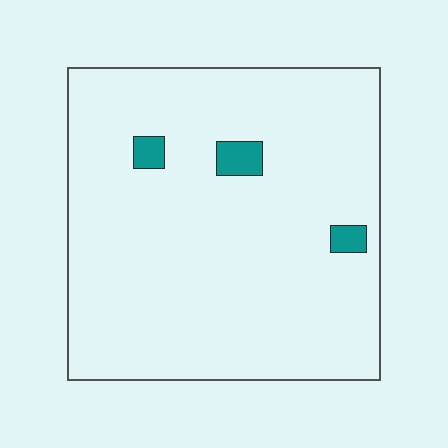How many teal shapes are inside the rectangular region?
3.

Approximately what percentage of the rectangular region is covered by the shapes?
Approximately 5%.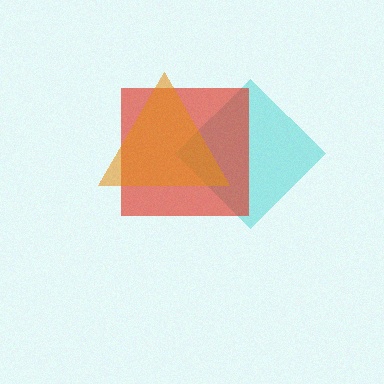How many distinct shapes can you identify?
There are 3 distinct shapes: a cyan diamond, a red square, an orange triangle.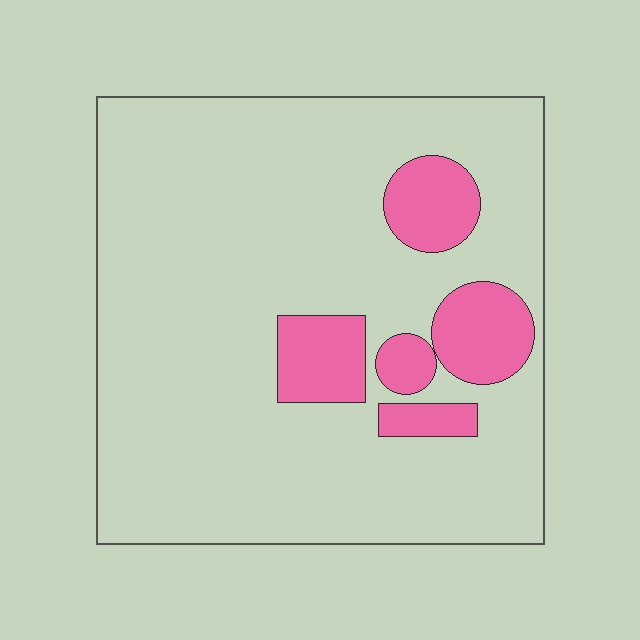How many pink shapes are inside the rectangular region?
5.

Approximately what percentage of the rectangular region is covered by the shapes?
Approximately 15%.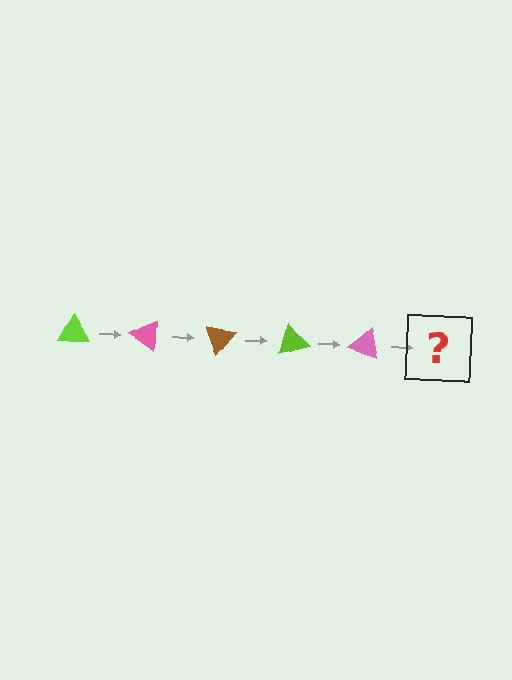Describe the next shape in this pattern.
It should be a brown triangle, rotated 175 degrees from the start.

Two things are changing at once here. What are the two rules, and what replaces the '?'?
The two rules are that it rotates 35 degrees each step and the color cycles through lime, pink, and brown. The '?' should be a brown triangle, rotated 175 degrees from the start.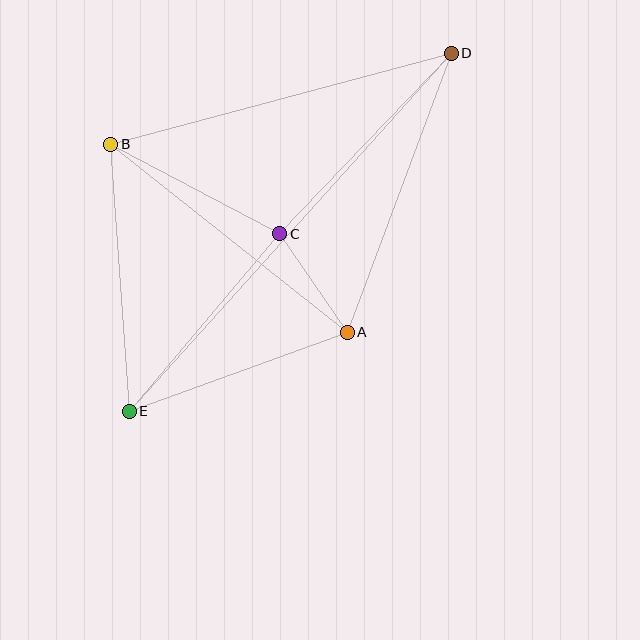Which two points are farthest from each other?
Points D and E are farthest from each other.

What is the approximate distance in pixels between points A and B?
The distance between A and B is approximately 302 pixels.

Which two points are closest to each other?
Points A and C are closest to each other.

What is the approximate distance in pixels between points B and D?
The distance between B and D is approximately 352 pixels.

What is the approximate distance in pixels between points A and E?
The distance between A and E is approximately 232 pixels.